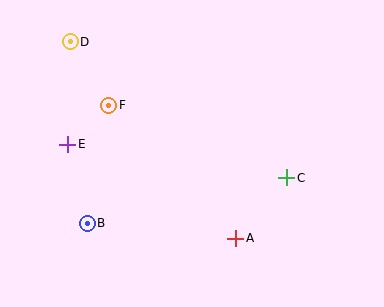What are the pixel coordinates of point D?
Point D is at (70, 42).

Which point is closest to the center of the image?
Point A at (236, 238) is closest to the center.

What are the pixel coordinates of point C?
Point C is at (287, 178).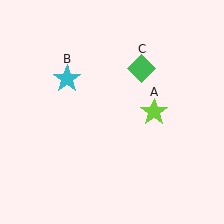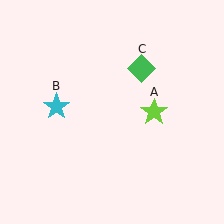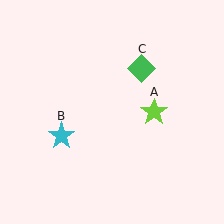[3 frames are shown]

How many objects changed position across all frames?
1 object changed position: cyan star (object B).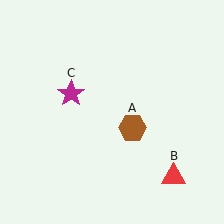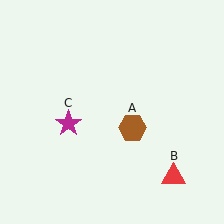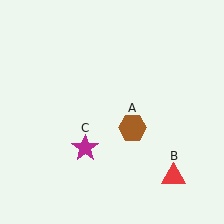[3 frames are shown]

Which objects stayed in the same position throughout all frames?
Brown hexagon (object A) and red triangle (object B) remained stationary.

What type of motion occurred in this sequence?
The magenta star (object C) rotated counterclockwise around the center of the scene.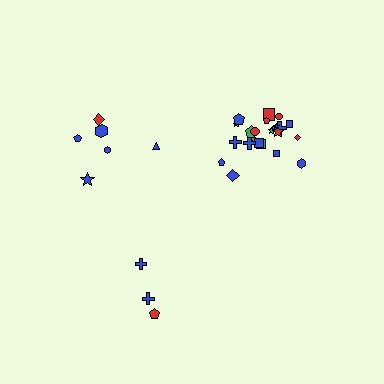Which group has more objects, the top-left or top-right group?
The top-right group.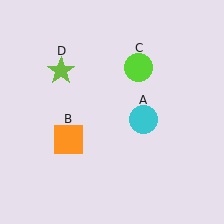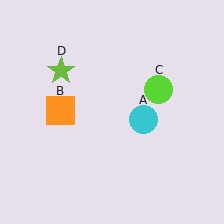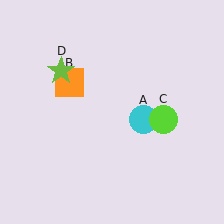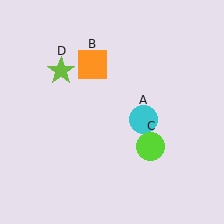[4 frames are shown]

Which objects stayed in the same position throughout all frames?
Cyan circle (object A) and lime star (object D) remained stationary.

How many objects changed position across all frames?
2 objects changed position: orange square (object B), lime circle (object C).